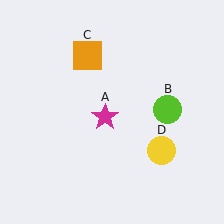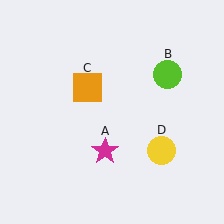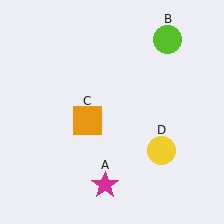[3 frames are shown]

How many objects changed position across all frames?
3 objects changed position: magenta star (object A), lime circle (object B), orange square (object C).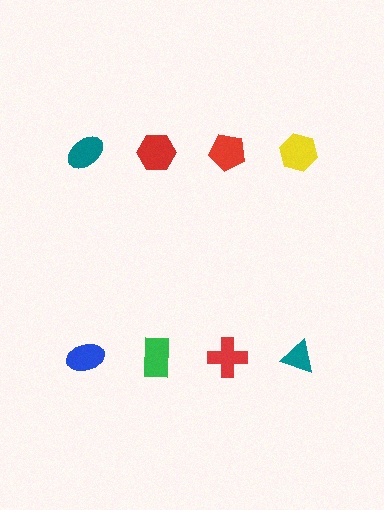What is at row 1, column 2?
A red hexagon.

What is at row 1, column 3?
A red pentagon.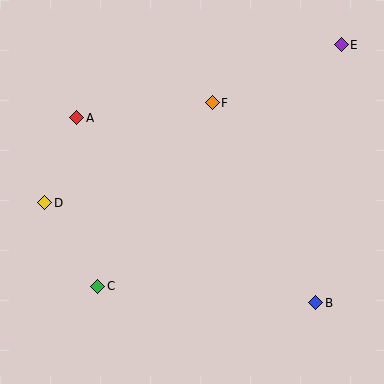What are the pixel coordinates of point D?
Point D is at (45, 203).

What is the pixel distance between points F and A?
The distance between F and A is 136 pixels.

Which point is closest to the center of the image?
Point F at (212, 103) is closest to the center.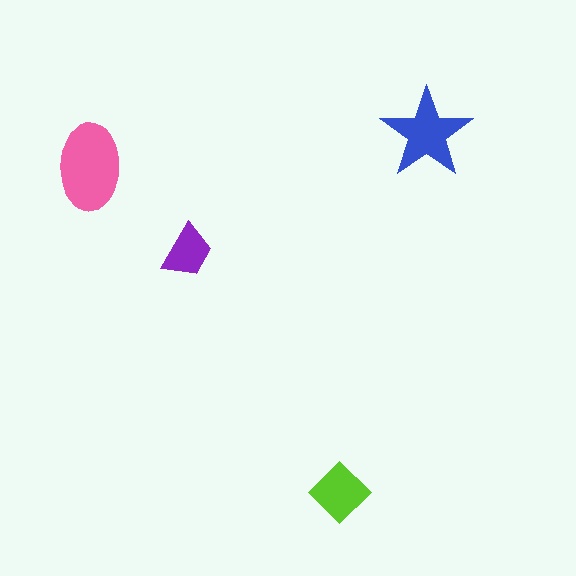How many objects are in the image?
There are 4 objects in the image.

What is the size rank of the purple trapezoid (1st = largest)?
4th.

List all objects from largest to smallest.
The pink ellipse, the blue star, the lime diamond, the purple trapezoid.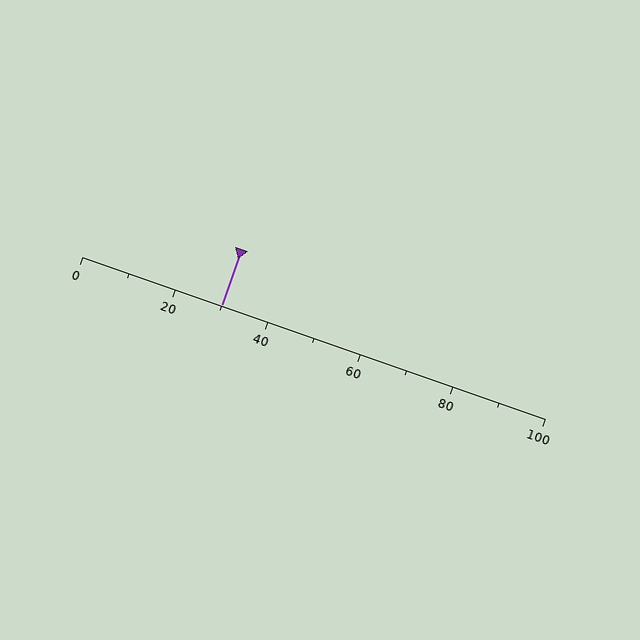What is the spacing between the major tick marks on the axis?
The major ticks are spaced 20 apart.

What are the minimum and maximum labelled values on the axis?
The axis runs from 0 to 100.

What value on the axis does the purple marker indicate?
The marker indicates approximately 30.